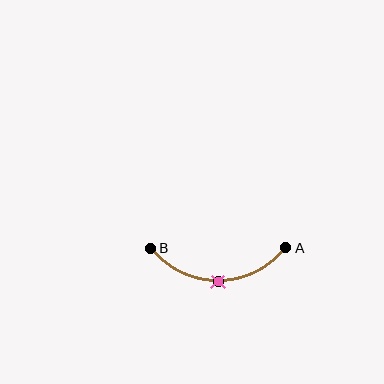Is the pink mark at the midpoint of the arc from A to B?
Yes. The pink mark lies on the arc at equal arc-length from both A and B — it is the arc midpoint.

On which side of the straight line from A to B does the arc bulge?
The arc bulges below the straight line connecting A and B.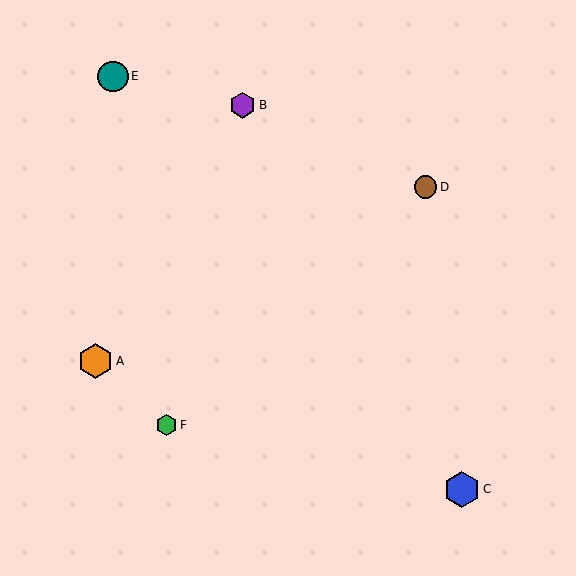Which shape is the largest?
The blue hexagon (labeled C) is the largest.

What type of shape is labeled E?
Shape E is a teal circle.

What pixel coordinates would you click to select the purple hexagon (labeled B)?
Click at (243, 105) to select the purple hexagon B.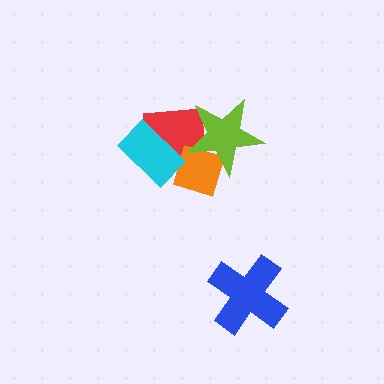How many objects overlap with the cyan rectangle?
2 objects overlap with the cyan rectangle.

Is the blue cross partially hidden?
No, no other shape covers it.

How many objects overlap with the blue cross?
0 objects overlap with the blue cross.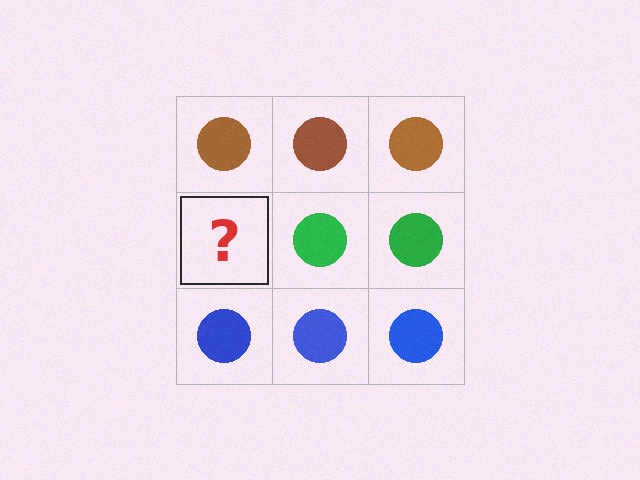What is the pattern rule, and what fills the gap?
The rule is that each row has a consistent color. The gap should be filled with a green circle.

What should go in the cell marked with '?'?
The missing cell should contain a green circle.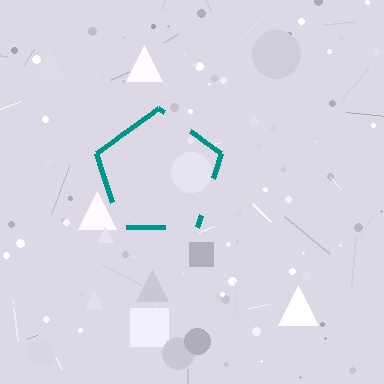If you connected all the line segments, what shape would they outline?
They would outline a pentagon.